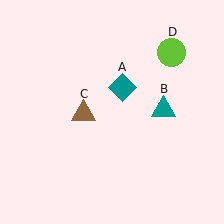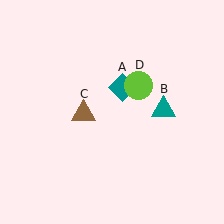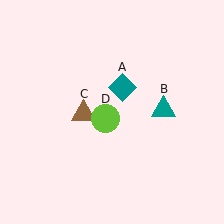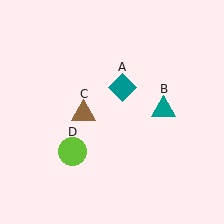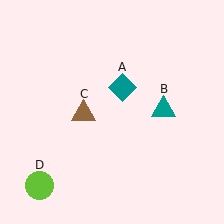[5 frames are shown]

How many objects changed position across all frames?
1 object changed position: lime circle (object D).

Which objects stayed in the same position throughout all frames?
Teal diamond (object A) and teal triangle (object B) and brown triangle (object C) remained stationary.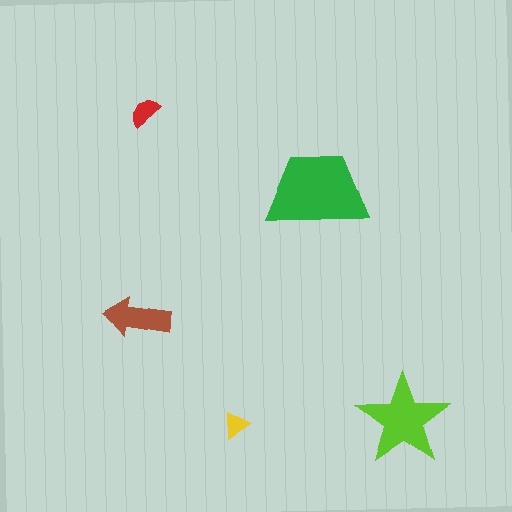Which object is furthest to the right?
The lime star is rightmost.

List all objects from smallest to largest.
The yellow triangle, the red semicircle, the brown arrow, the lime star, the green trapezoid.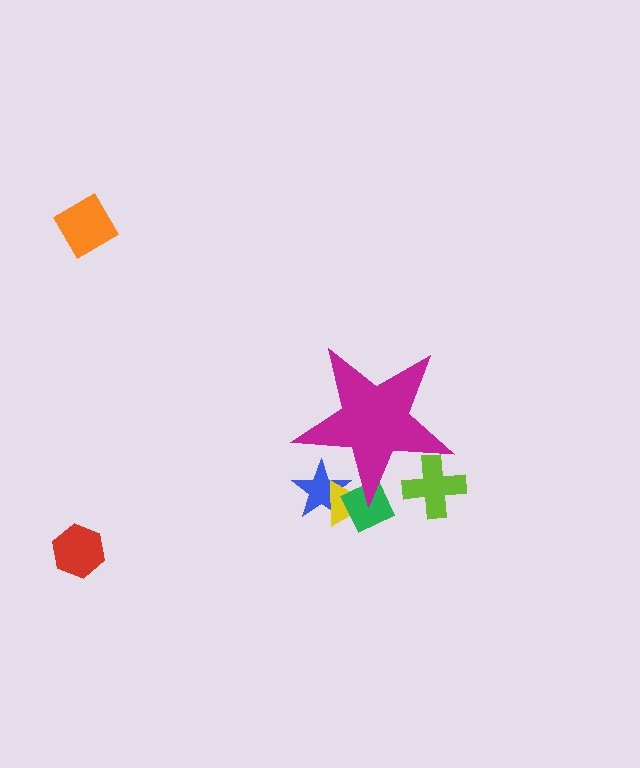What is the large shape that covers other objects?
A magenta star.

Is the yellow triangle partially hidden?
Yes, the yellow triangle is partially hidden behind the magenta star.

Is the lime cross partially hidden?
Yes, the lime cross is partially hidden behind the magenta star.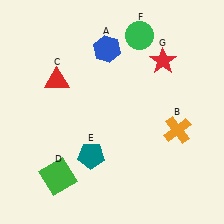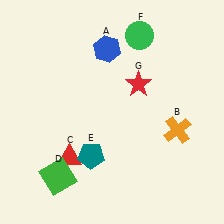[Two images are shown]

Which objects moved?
The objects that moved are: the red triangle (C), the red star (G).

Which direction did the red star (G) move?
The red star (G) moved left.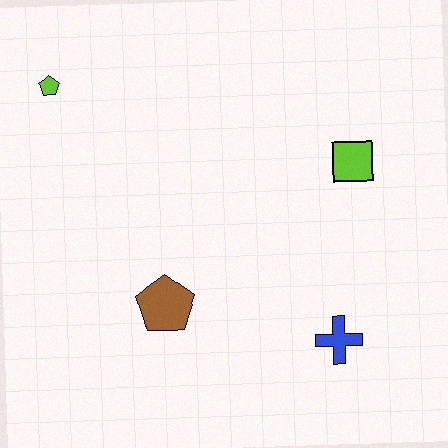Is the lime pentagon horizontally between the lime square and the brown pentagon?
No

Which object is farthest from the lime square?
The lime pentagon is farthest from the lime square.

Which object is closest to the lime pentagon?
The brown pentagon is closest to the lime pentagon.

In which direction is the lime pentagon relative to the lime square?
The lime pentagon is to the left of the lime square.